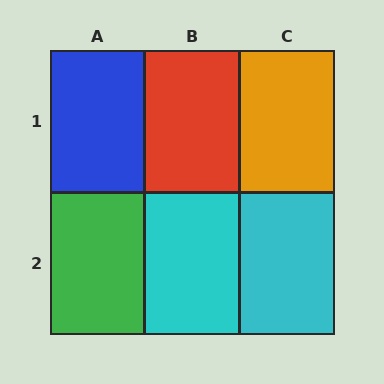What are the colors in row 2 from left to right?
Green, cyan, cyan.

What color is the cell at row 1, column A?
Blue.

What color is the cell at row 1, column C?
Orange.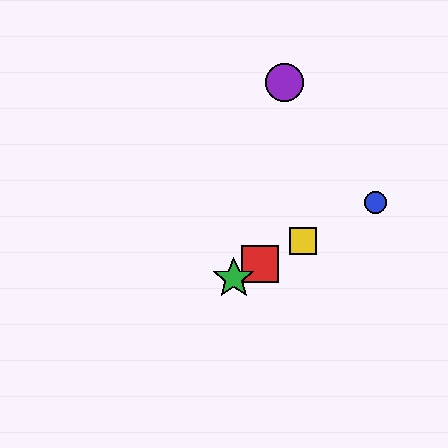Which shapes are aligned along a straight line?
The red square, the blue circle, the green star, the yellow square are aligned along a straight line.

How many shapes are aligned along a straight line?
4 shapes (the red square, the blue circle, the green star, the yellow square) are aligned along a straight line.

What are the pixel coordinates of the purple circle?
The purple circle is at (284, 82).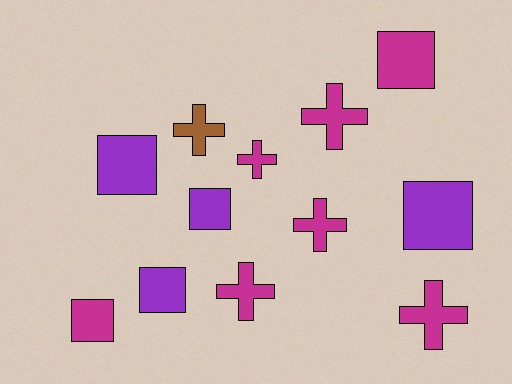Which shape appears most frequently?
Square, with 6 objects.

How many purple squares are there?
There are 4 purple squares.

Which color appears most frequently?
Magenta, with 7 objects.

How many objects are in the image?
There are 12 objects.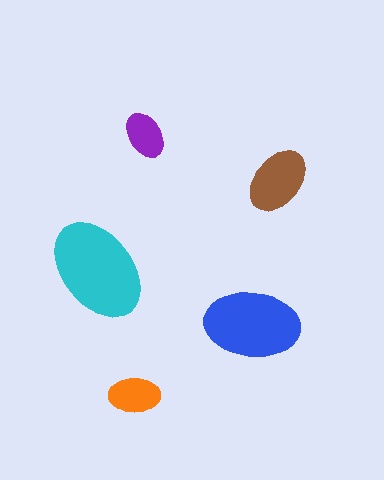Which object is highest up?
The purple ellipse is topmost.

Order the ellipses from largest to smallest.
the cyan one, the blue one, the brown one, the orange one, the purple one.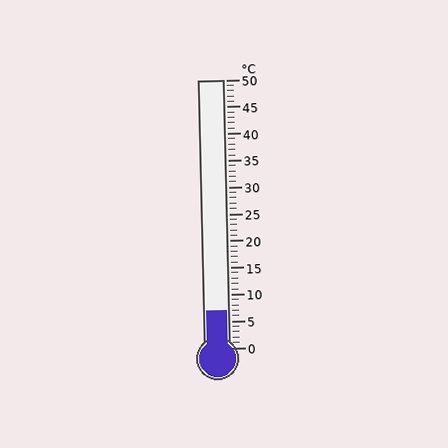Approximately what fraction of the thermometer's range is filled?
The thermometer is filled to approximately 15% of its range.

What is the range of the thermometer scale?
The thermometer scale ranges from 0°C to 50°C.